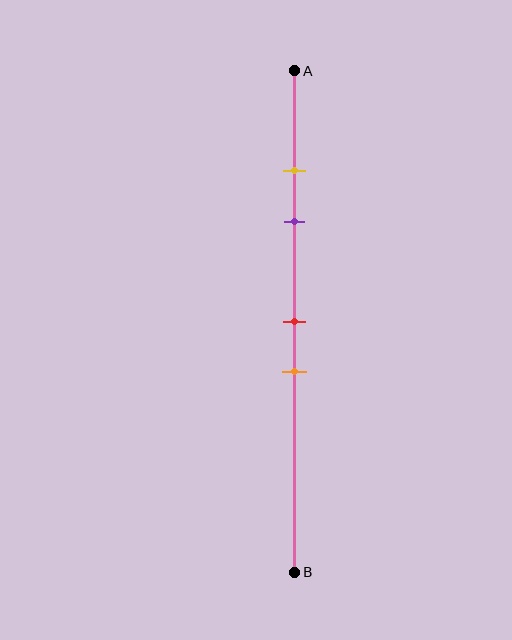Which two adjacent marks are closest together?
The yellow and purple marks are the closest adjacent pair.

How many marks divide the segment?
There are 4 marks dividing the segment.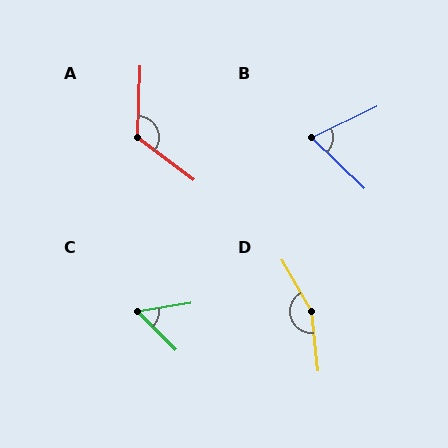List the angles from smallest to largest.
C (53°), B (70°), A (125°), D (156°).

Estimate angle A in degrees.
Approximately 125 degrees.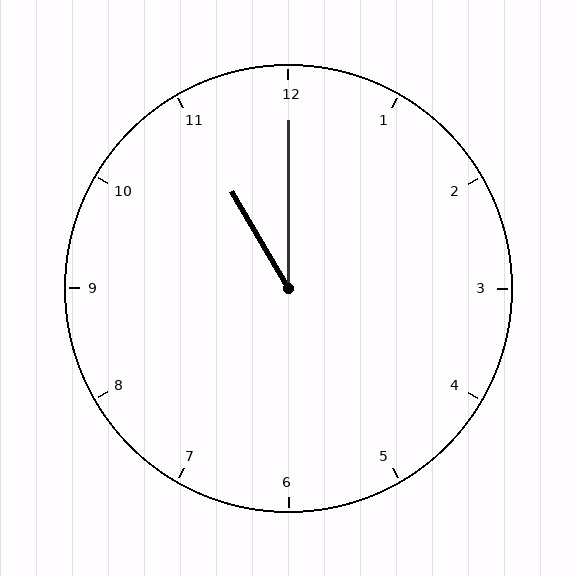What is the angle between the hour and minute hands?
Approximately 30 degrees.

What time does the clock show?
11:00.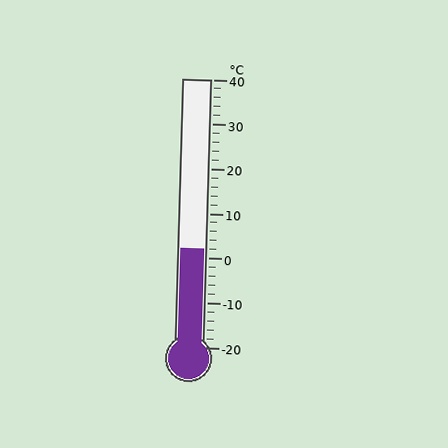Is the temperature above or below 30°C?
The temperature is below 30°C.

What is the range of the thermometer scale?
The thermometer scale ranges from -20°C to 40°C.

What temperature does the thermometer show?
The thermometer shows approximately 2°C.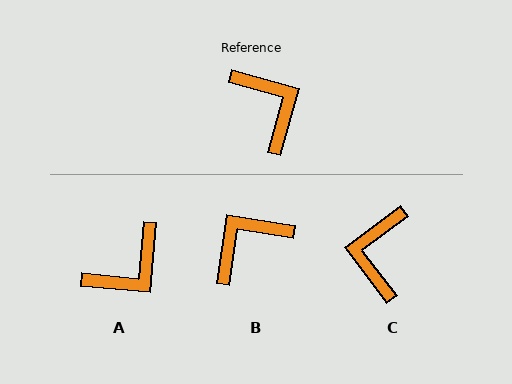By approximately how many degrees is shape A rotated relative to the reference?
Approximately 80 degrees clockwise.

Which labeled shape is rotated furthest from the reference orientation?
C, about 143 degrees away.